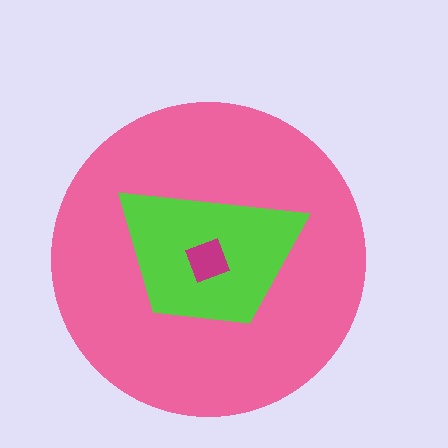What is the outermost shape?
The pink circle.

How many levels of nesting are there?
3.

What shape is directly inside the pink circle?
The lime trapezoid.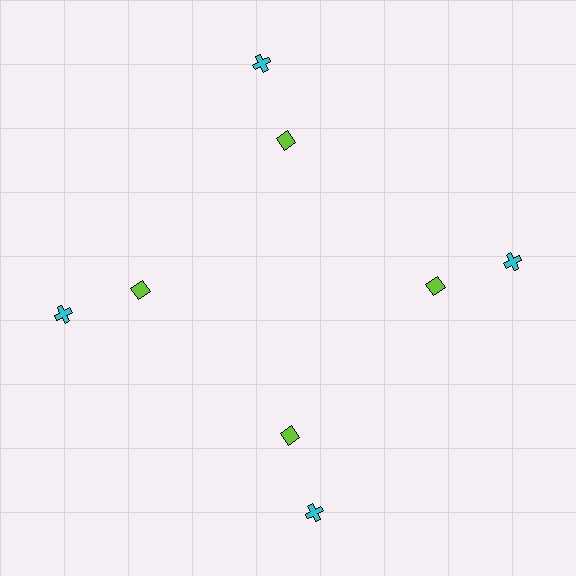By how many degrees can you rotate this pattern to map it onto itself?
The pattern maps onto itself every 90 degrees of rotation.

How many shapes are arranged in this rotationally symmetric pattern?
There are 8 shapes, arranged in 4 groups of 2.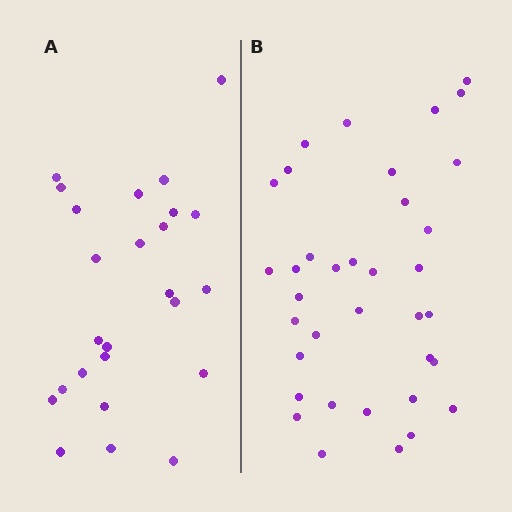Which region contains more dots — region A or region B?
Region B (the right region) has more dots.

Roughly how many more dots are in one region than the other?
Region B has roughly 12 or so more dots than region A.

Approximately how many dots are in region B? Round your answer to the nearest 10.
About 40 dots. (The exact count is 36, which rounds to 40.)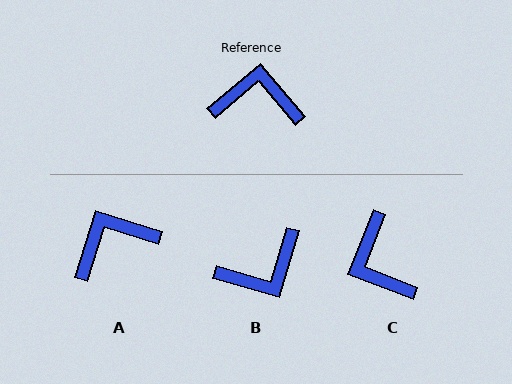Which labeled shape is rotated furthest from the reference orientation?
B, about 146 degrees away.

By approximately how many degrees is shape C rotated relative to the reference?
Approximately 118 degrees counter-clockwise.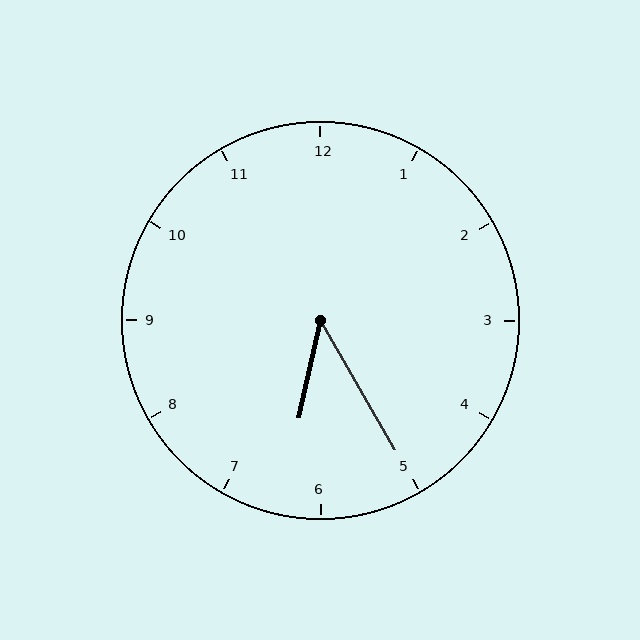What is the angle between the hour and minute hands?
Approximately 42 degrees.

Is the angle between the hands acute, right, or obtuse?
It is acute.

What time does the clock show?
6:25.